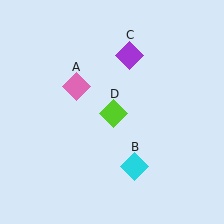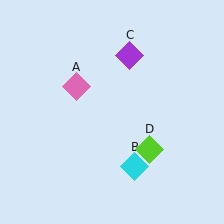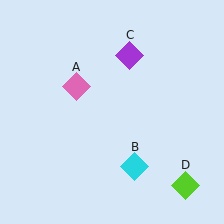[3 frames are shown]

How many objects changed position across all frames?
1 object changed position: lime diamond (object D).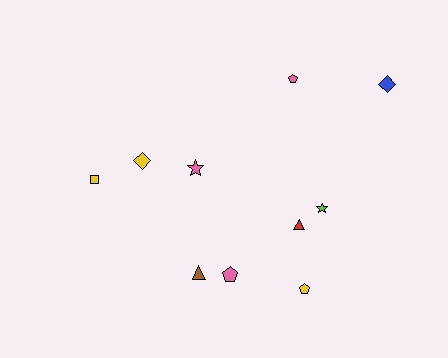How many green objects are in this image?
There are no green objects.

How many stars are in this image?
There are 2 stars.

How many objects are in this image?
There are 10 objects.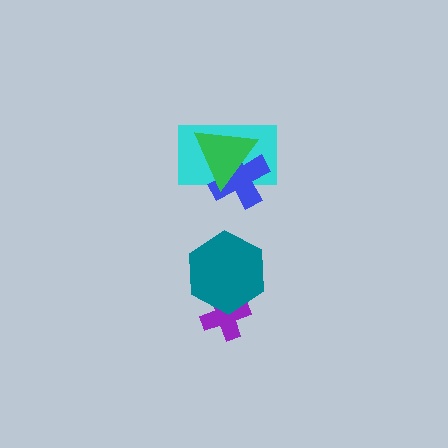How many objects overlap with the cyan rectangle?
2 objects overlap with the cyan rectangle.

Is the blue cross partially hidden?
Yes, it is partially covered by another shape.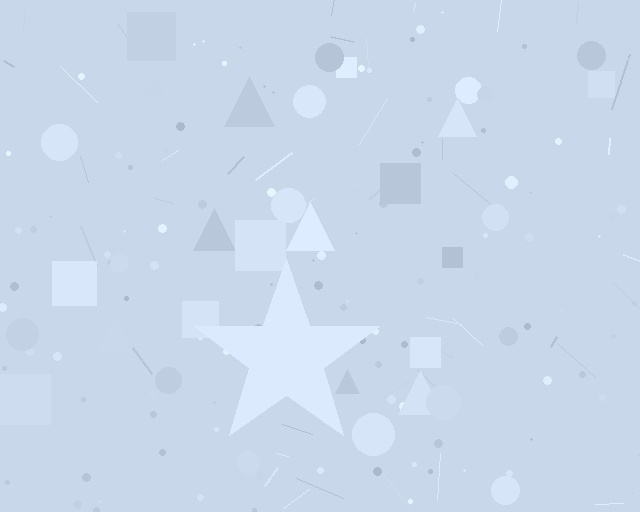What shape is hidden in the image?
A star is hidden in the image.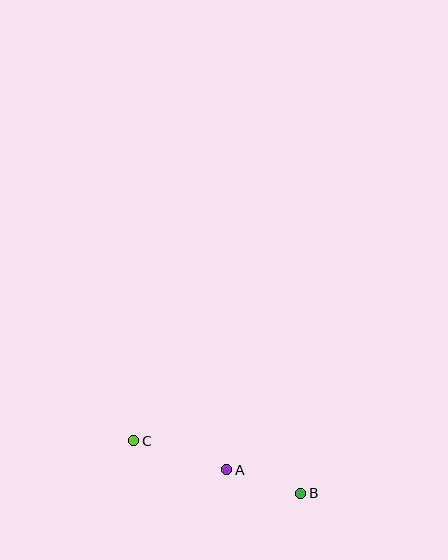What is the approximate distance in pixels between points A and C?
The distance between A and C is approximately 98 pixels.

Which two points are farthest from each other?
Points B and C are farthest from each other.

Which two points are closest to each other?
Points A and B are closest to each other.